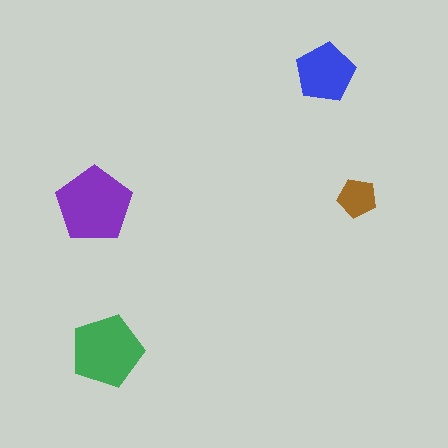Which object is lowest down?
The green pentagon is bottommost.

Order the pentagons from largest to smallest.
the purple one, the green one, the blue one, the brown one.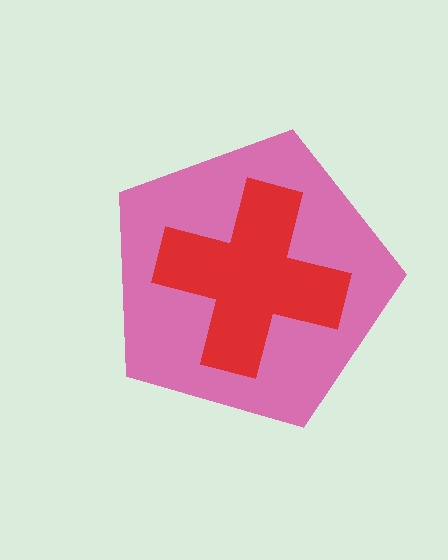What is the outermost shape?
The pink pentagon.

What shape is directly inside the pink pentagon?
The red cross.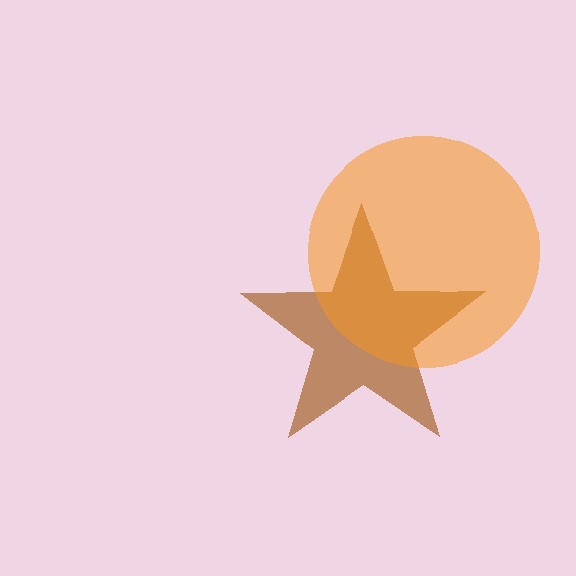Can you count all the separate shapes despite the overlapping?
Yes, there are 2 separate shapes.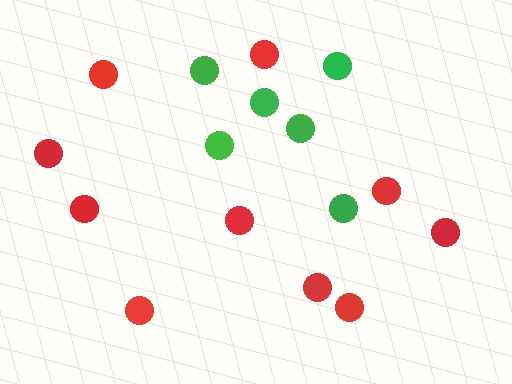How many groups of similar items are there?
There are 2 groups: one group of red circles (10) and one group of green circles (6).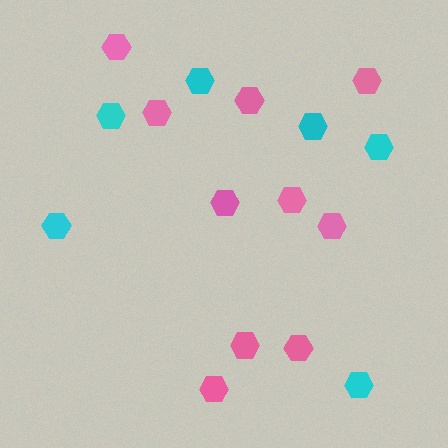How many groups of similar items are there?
There are 2 groups: one group of pink hexagons (10) and one group of cyan hexagons (6).